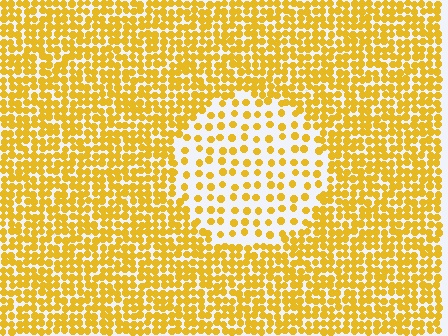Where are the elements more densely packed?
The elements are more densely packed outside the circle boundary.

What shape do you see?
I see a circle.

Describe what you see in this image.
The image contains small yellow elements arranged at two different densities. A circle-shaped region is visible where the elements are less densely packed than the surrounding area.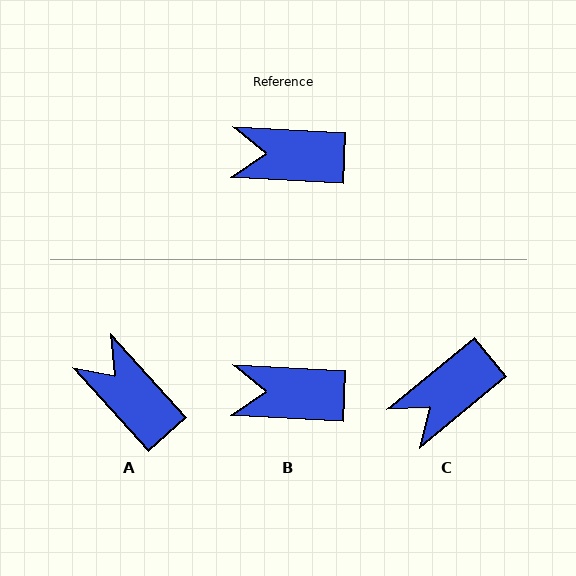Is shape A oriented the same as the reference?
No, it is off by about 45 degrees.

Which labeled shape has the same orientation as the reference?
B.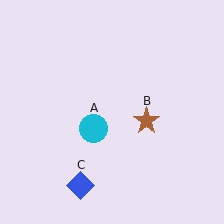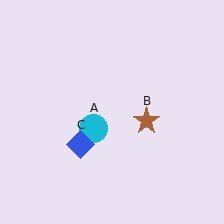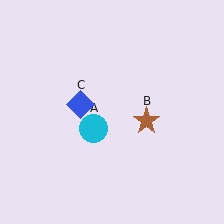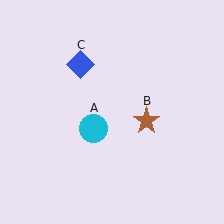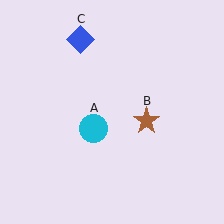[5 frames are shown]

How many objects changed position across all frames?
1 object changed position: blue diamond (object C).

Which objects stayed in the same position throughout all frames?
Cyan circle (object A) and brown star (object B) remained stationary.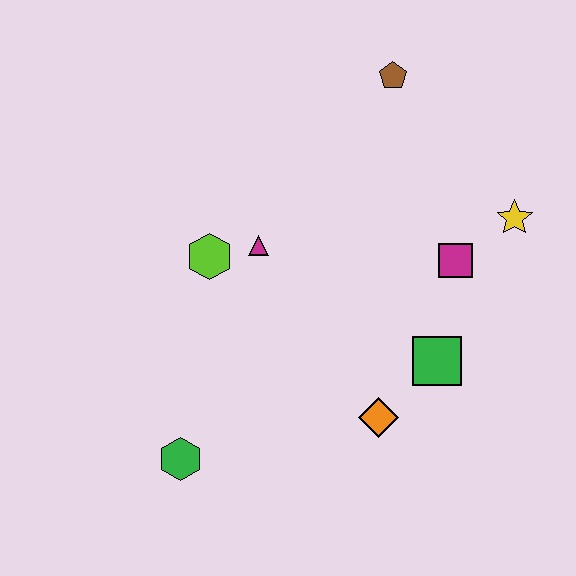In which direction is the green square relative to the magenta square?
The green square is below the magenta square.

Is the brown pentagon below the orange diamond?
No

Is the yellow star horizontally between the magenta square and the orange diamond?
No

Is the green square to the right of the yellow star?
No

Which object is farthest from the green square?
The brown pentagon is farthest from the green square.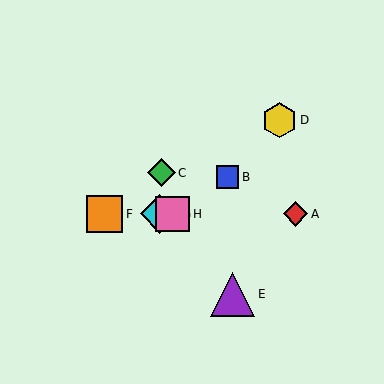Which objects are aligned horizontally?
Objects A, F, G, H are aligned horizontally.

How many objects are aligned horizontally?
4 objects (A, F, G, H) are aligned horizontally.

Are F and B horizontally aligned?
No, F is at y≈214 and B is at y≈177.